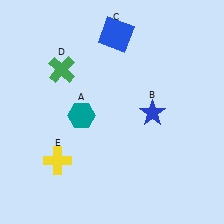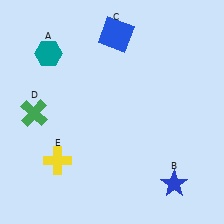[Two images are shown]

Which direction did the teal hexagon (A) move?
The teal hexagon (A) moved up.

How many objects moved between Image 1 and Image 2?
3 objects moved between the two images.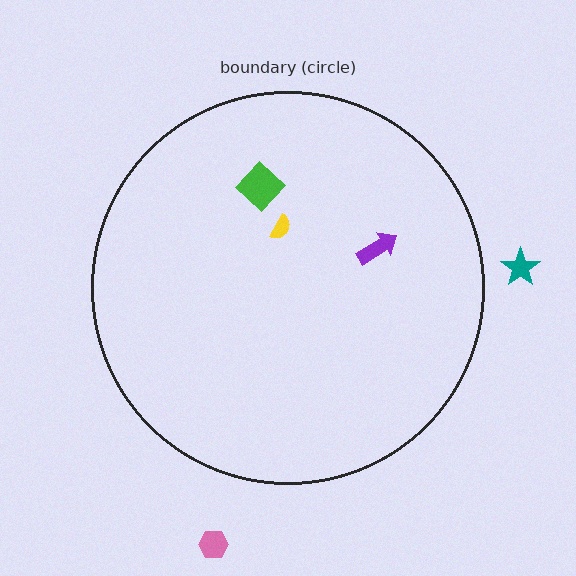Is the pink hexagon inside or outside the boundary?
Outside.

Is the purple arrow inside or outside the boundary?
Inside.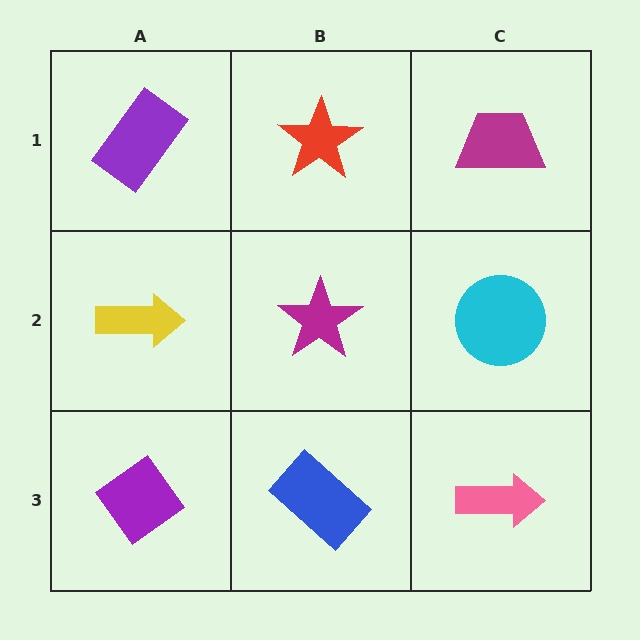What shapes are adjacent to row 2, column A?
A purple rectangle (row 1, column A), a purple diamond (row 3, column A), a magenta star (row 2, column B).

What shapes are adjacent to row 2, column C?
A magenta trapezoid (row 1, column C), a pink arrow (row 3, column C), a magenta star (row 2, column B).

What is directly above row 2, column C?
A magenta trapezoid.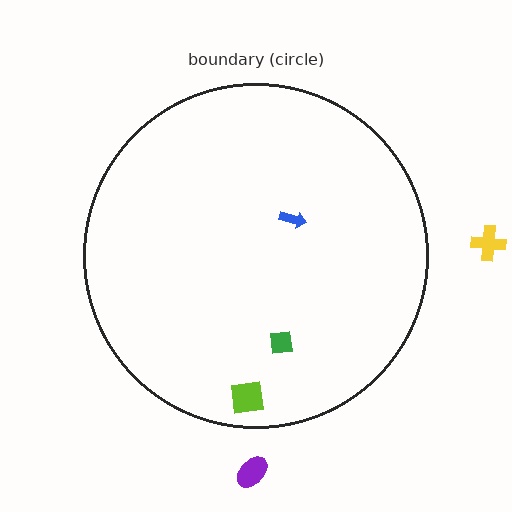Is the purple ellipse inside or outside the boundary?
Outside.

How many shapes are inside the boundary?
3 inside, 2 outside.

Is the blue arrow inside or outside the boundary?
Inside.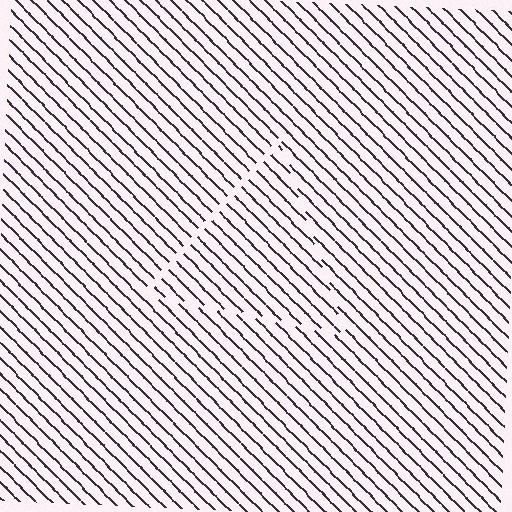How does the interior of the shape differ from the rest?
The interior of the shape contains the same grating, shifted by half a period — the contour is defined by the phase discontinuity where line-ends from the inner and outer gratings abut.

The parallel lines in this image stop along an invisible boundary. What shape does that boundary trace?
An illusory triangle. The interior of the shape contains the same grating, shifted by half a period — the contour is defined by the phase discontinuity where line-ends from the inner and outer gratings abut.